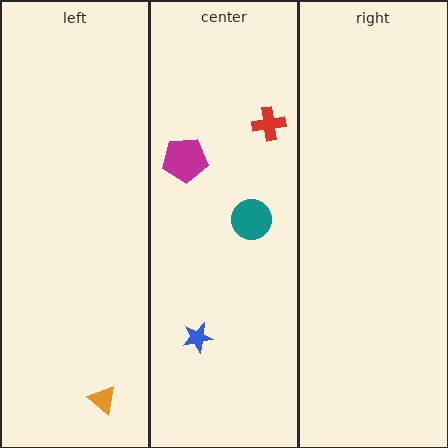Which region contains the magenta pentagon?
The center region.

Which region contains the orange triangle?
The left region.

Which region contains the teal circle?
The center region.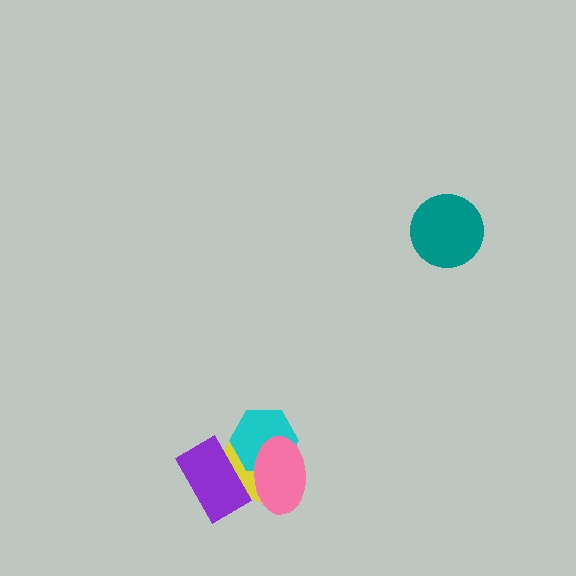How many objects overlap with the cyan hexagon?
3 objects overlap with the cyan hexagon.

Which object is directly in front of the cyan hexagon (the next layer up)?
The pink ellipse is directly in front of the cyan hexagon.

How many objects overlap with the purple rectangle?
3 objects overlap with the purple rectangle.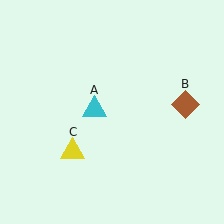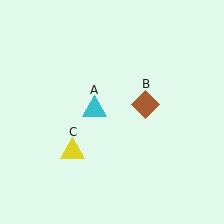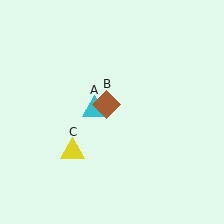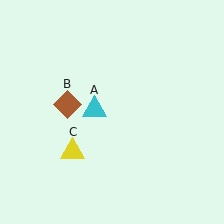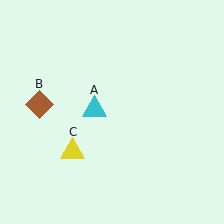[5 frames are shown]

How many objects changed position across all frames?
1 object changed position: brown diamond (object B).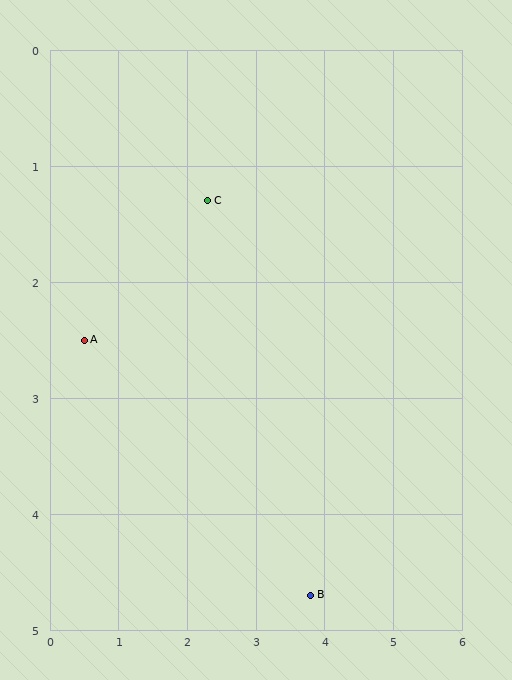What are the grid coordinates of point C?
Point C is at approximately (2.3, 1.3).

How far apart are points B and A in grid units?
Points B and A are about 4.0 grid units apart.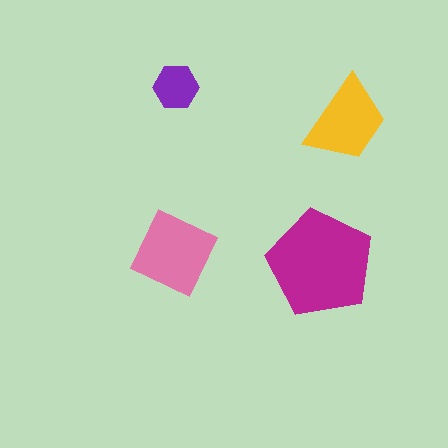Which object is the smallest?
The purple hexagon.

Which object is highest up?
The purple hexagon is topmost.